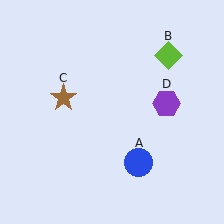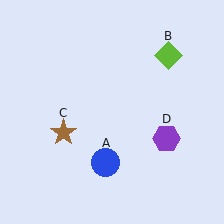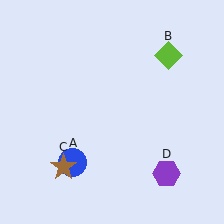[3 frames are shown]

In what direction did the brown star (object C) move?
The brown star (object C) moved down.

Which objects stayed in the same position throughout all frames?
Lime diamond (object B) remained stationary.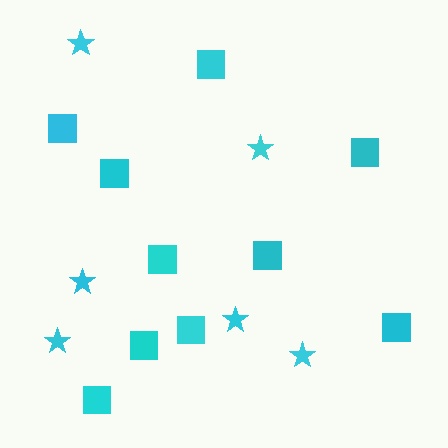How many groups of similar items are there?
There are 2 groups: one group of squares (10) and one group of stars (6).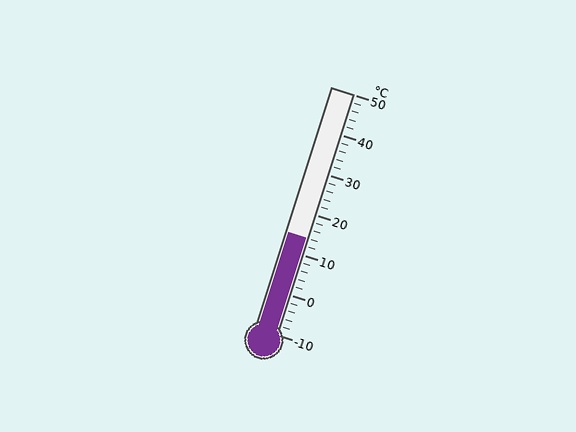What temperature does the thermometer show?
The thermometer shows approximately 14°C.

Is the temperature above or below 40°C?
The temperature is below 40°C.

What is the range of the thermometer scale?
The thermometer scale ranges from -10°C to 50°C.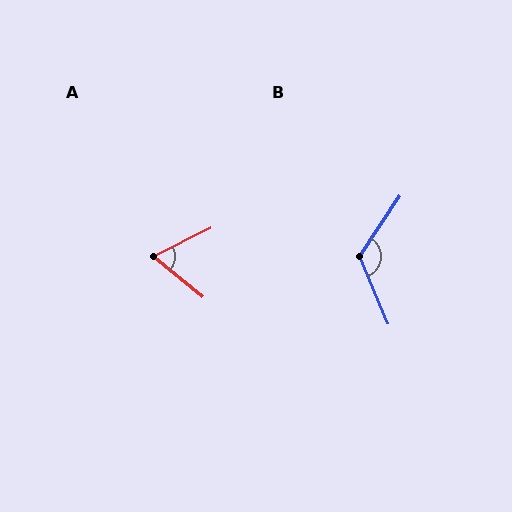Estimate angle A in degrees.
Approximately 65 degrees.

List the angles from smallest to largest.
A (65°), B (123°).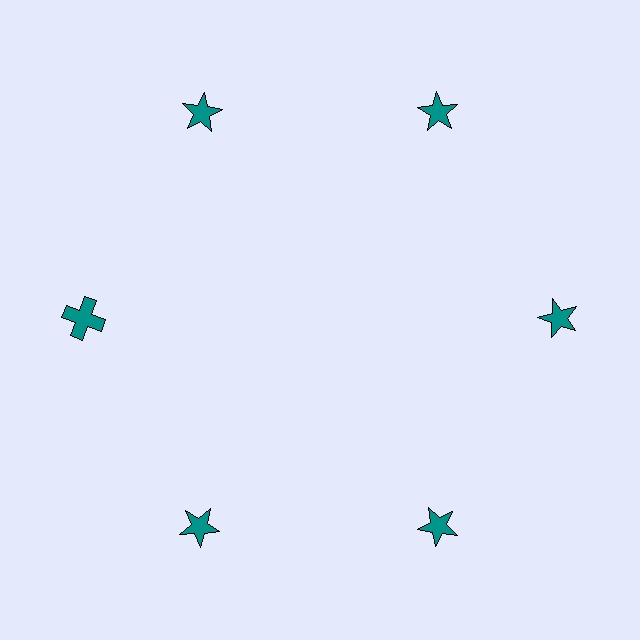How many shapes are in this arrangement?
There are 6 shapes arranged in a ring pattern.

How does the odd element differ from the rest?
It has a different shape: cross instead of star.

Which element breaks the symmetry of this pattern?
The teal cross at roughly the 9 o'clock position breaks the symmetry. All other shapes are teal stars.